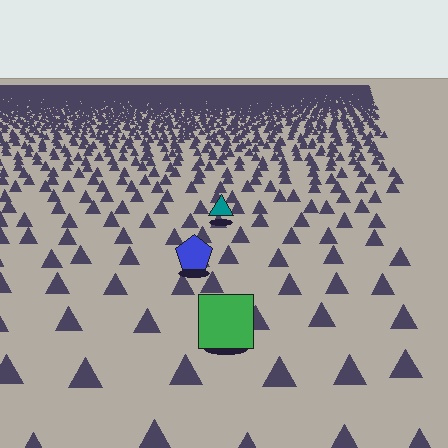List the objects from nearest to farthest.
From nearest to farthest: the green square, the blue pentagon, the teal triangle.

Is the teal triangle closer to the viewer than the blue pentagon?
No. The blue pentagon is closer — you can tell from the texture gradient: the ground texture is coarser near it.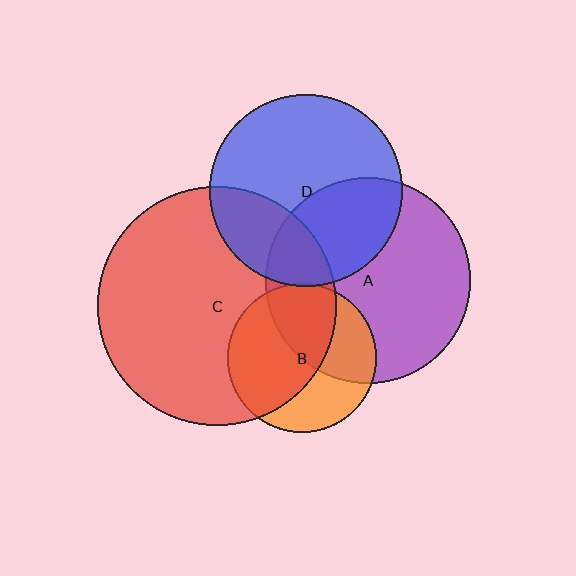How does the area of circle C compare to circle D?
Approximately 1.5 times.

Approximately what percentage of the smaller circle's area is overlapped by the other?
Approximately 45%.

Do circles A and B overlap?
Yes.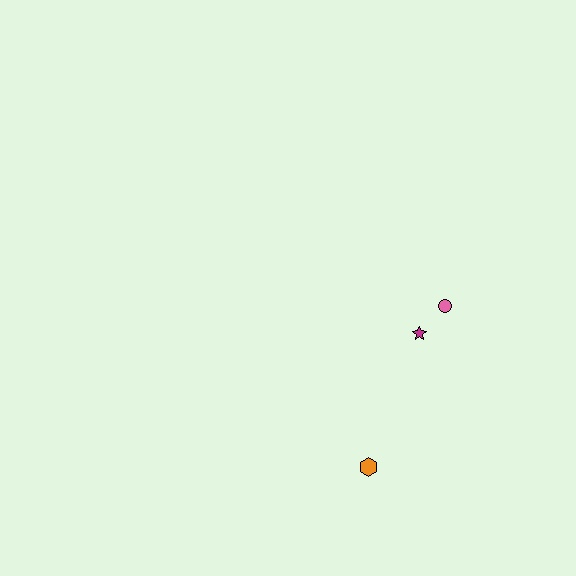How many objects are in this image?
There are 3 objects.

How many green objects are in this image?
There are no green objects.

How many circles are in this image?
There is 1 circle.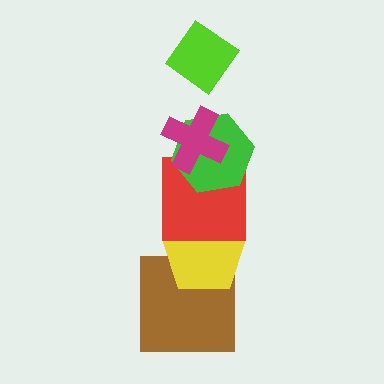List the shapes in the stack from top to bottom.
From top to bottom: the lime diamond, the magenta cross, the green hexagon, the red square, the yellow pentagon, the brown square.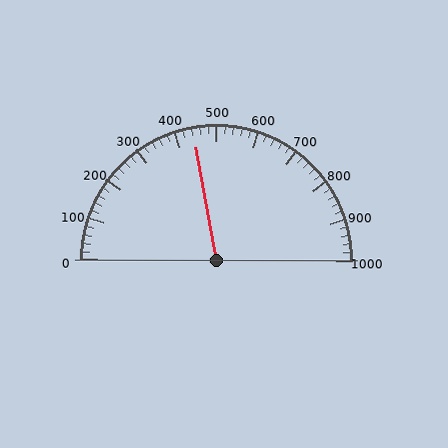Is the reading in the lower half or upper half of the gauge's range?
The reading is in the lower half of the range (0 to 1000).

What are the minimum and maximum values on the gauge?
The gauge ranges from 0 to 1000.